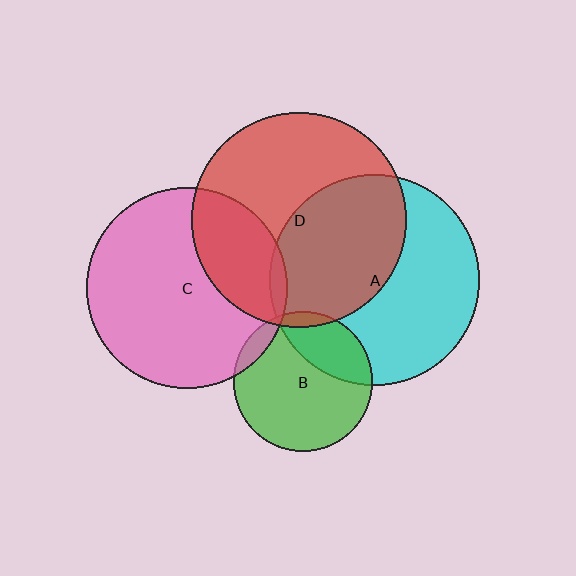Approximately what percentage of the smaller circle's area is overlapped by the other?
Approximately 10%.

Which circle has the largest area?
Circle D (red).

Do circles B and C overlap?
Yes.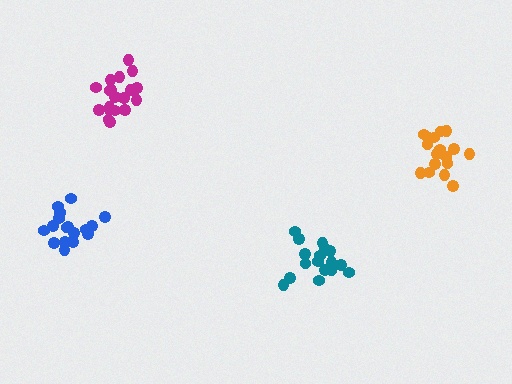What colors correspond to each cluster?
The clusters are colored: teal, magenta, blue, orange.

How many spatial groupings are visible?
There are 4 spatial groupings.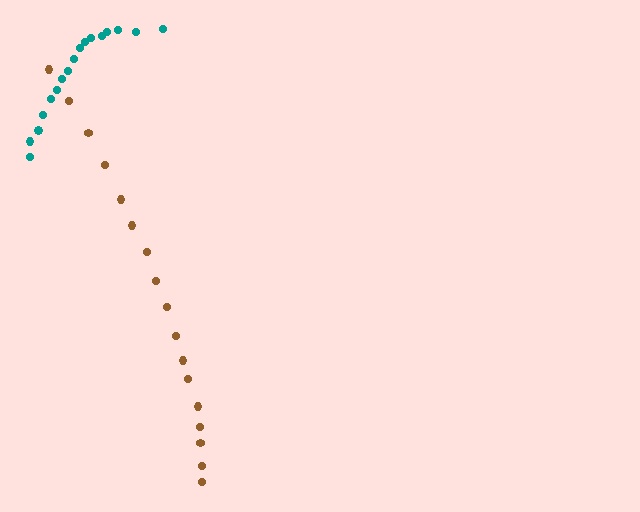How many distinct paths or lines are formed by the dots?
There are 2 distinct paths.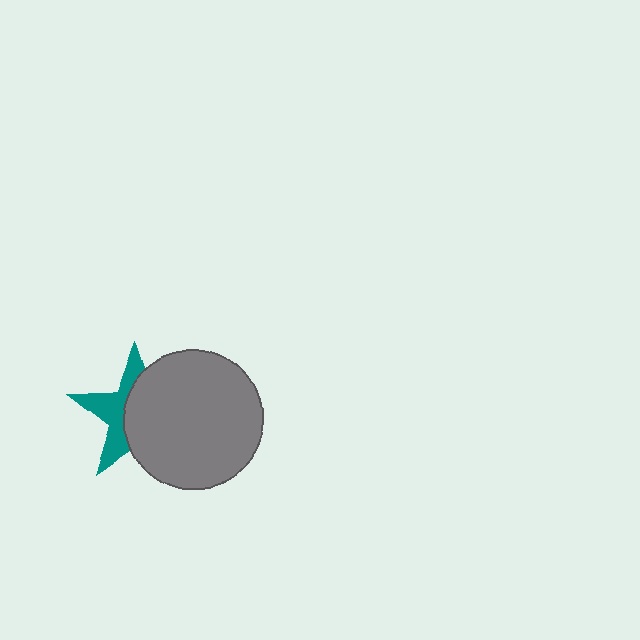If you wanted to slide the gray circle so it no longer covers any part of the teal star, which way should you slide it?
Slide it right — that is the most direct way to separate the two shapes.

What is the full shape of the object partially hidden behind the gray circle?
The partially hidden object is a teal star.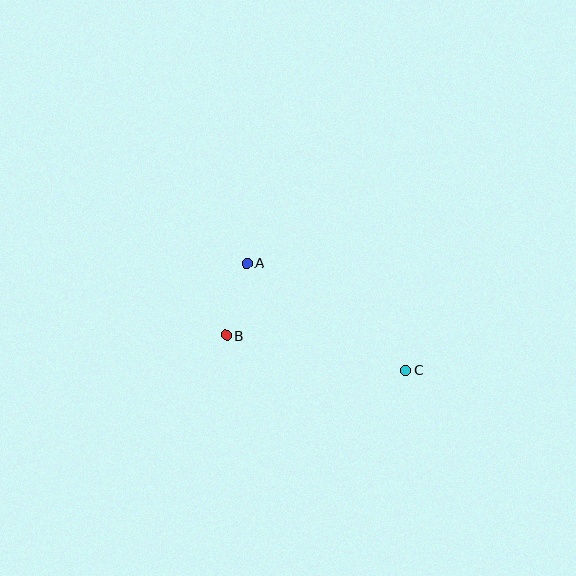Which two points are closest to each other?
Points A and B are closest to each other.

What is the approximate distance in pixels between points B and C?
The distance between B and C is approximately 183 pixels.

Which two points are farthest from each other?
Points A and C are farthest from each other.